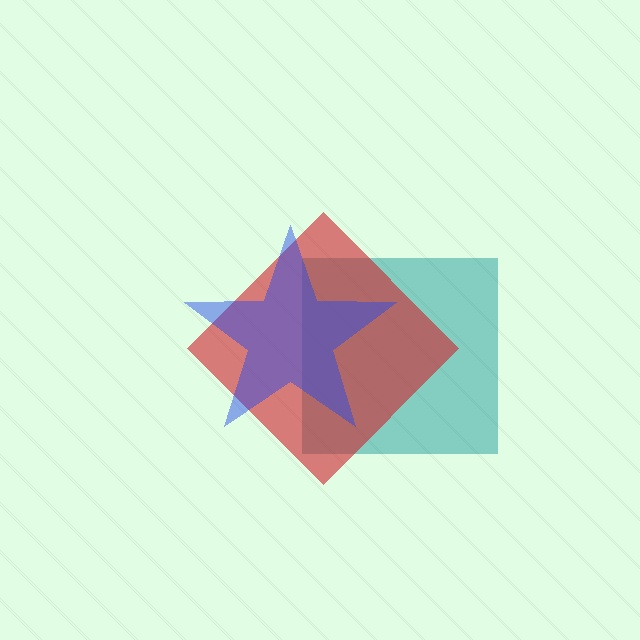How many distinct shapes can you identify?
There are 3 distinct shapes: a teal square, a red diamond, a blue star.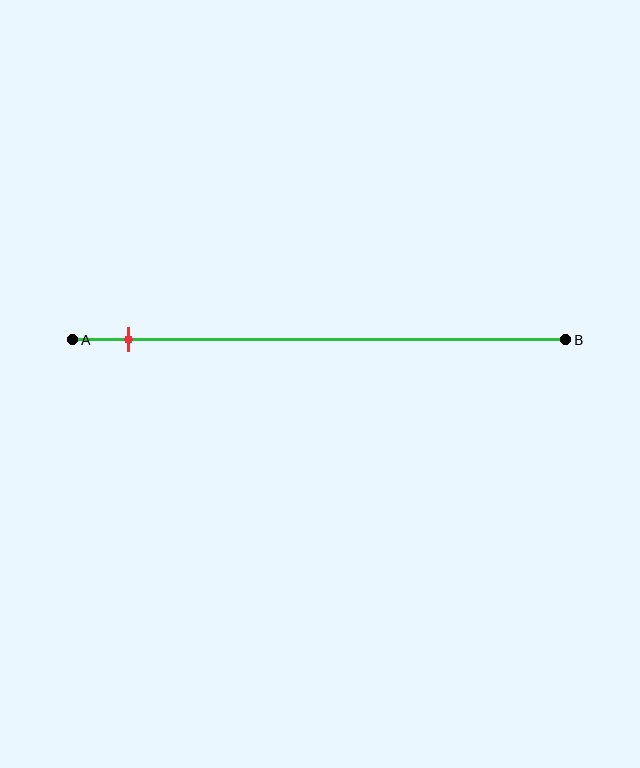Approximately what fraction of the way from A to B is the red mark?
The red mark is approximately 10% of the way from A to B.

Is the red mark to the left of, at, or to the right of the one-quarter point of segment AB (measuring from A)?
The red mark is to the left of the one-quarter point of segment AB.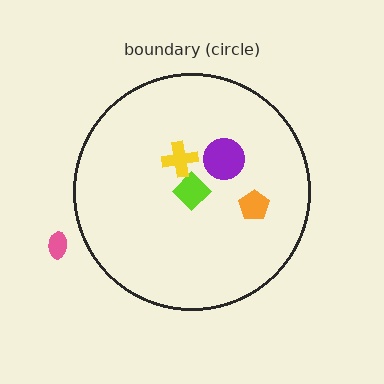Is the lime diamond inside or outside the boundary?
Inside.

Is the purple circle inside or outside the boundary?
Inside.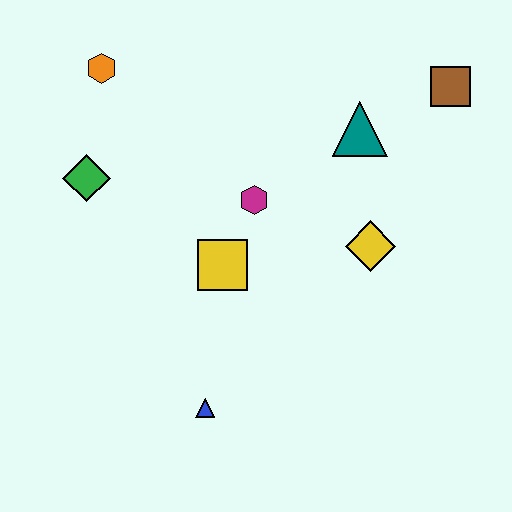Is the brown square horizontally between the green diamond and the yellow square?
No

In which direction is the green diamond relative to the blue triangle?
The green diamond is above the blue triangle.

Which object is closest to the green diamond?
The orange hexagon is closest to the green diamond.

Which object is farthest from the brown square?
The blue triangle is farthest from the brown square.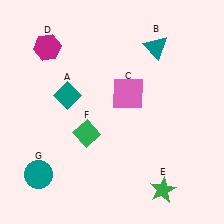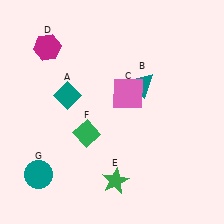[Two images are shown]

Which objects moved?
The objects that moved are: the teal triangle (B), the green star (E).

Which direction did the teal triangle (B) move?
The teal triangle (B) moved down.